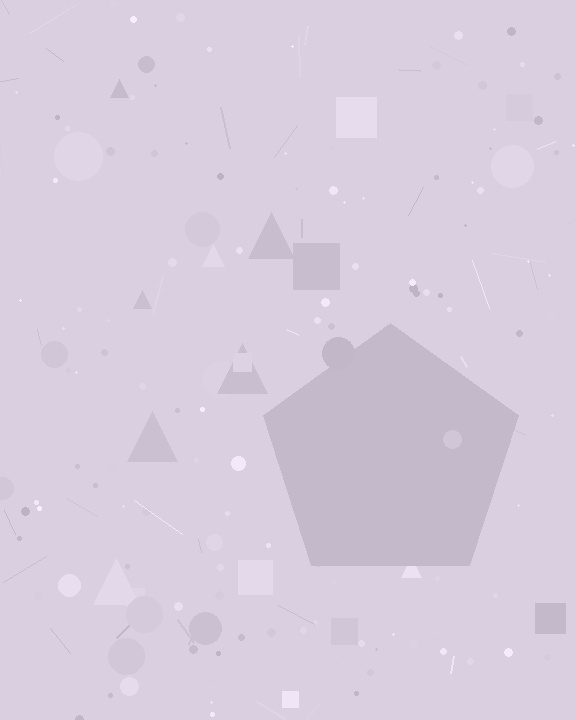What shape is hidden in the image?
A pentagon is hidden in the image.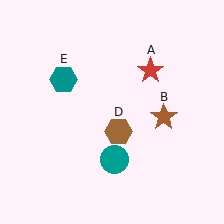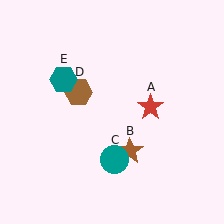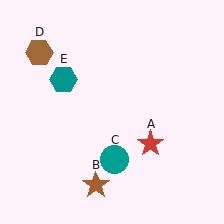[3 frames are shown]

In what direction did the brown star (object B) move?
The brown star (object B) moved down and to the left.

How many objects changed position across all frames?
3 objects changed position: red star (object A), brown star (object B), brown hexagon (object D).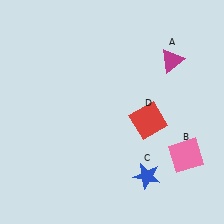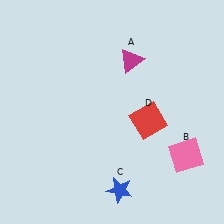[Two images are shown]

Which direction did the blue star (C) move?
The blue star (C) moved left.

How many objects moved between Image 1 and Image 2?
2 objects moved between the two images.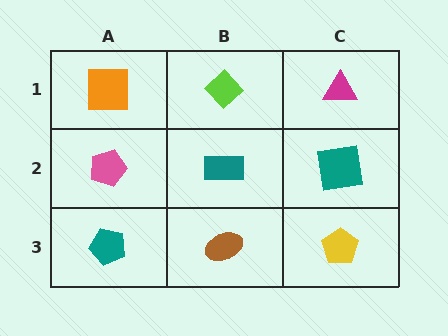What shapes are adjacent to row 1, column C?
A teal square (row 2, column C), a lime diamond (row 1, column B).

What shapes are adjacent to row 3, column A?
A pink pentagon (row 2, column A), a brown ellipse (row 3, column B).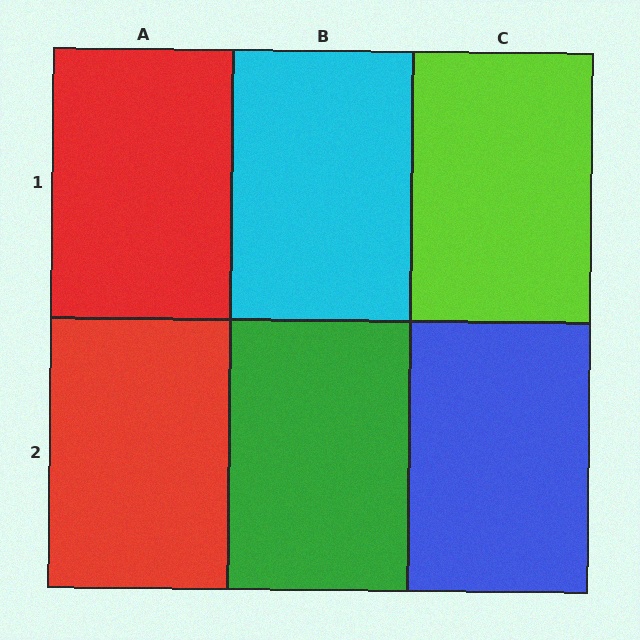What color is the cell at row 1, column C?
Lime.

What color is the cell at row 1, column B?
Cyan.